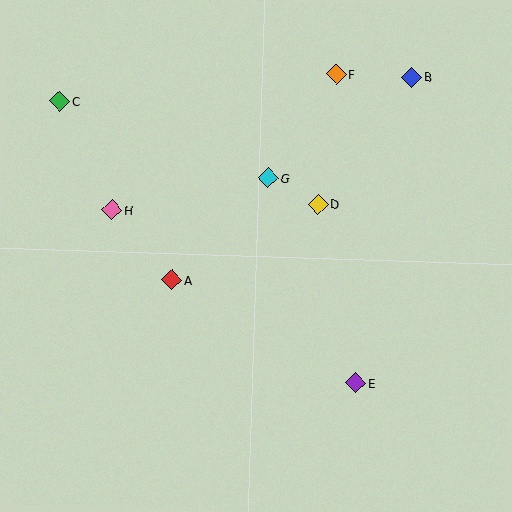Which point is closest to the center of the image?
Point G at (268, 178) is closest to the center.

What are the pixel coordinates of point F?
Point F is at (336, 74).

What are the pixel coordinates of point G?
Point G is at (268, 178).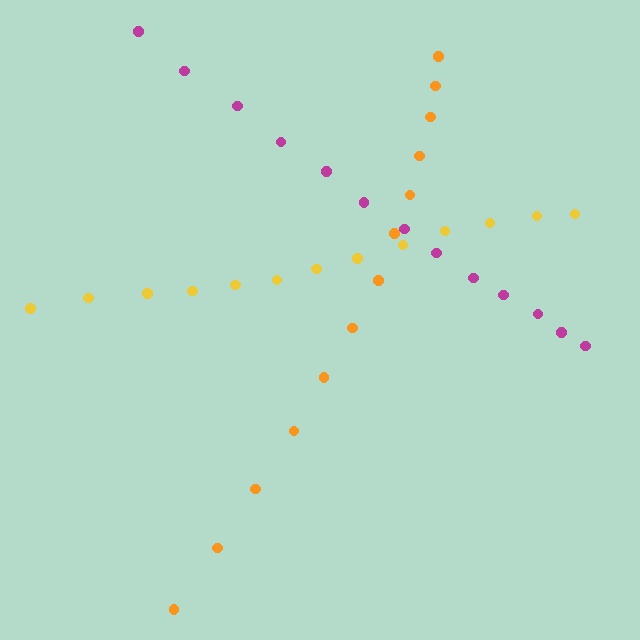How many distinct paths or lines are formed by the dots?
There are 3 distinct paths.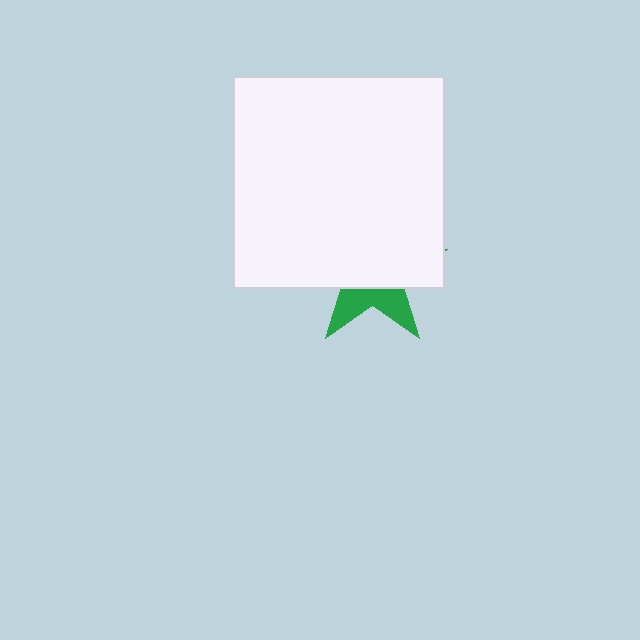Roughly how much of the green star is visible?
A small part of it is visible (roughly 32%).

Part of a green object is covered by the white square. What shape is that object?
It is a star.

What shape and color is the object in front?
The object in front is a white square.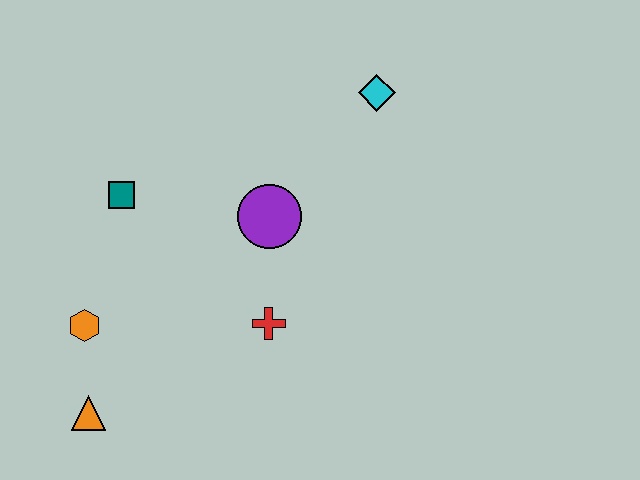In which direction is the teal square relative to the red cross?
The teal square is to the left of the red cross.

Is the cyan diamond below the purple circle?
No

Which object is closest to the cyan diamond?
The purple circle is closest to the cyan diamond.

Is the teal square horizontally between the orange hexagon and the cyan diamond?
Yes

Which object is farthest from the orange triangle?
The cyan diamond is farthest from the orange triangle.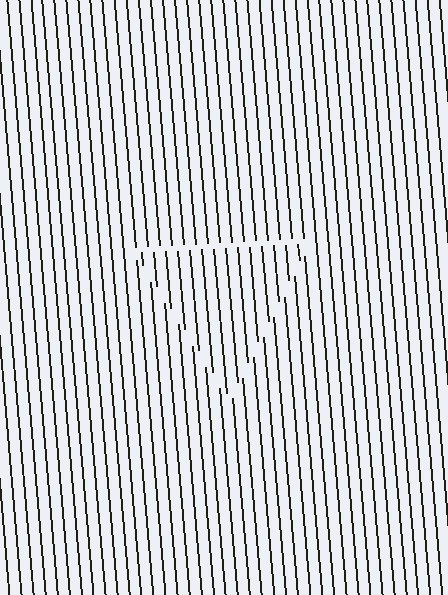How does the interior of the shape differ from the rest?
The interior of the shape contains the same grating, shifted by half a period — the contour is defined by the phase discontinuity where line-ends from the inner and outer gratings abut.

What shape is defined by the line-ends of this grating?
An illusory triangle. The interior of the shape contains the same grating, shifted by half a period — the contour is defined by the phase discontinuity where line-ends from the inner and outer gratings abut.